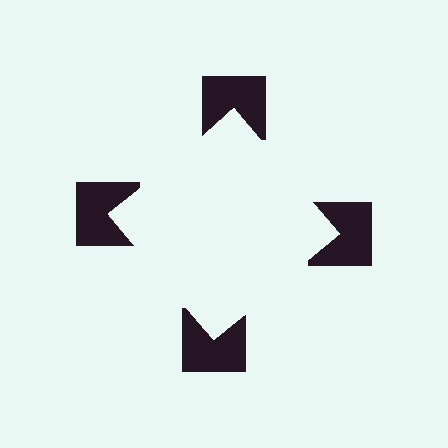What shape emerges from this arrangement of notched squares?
An illusory square — its edges are inferred from the aligned wedge cuts in the notched squares, not physically drawn.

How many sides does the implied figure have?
4 sides.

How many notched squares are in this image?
There are 4 — one at each vertex of the illusory square.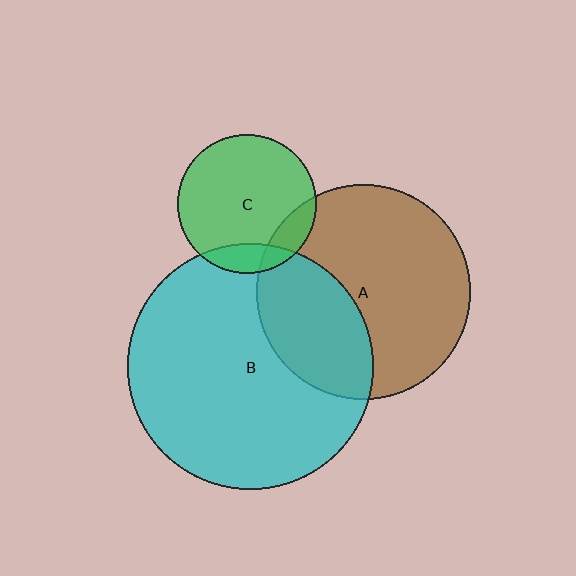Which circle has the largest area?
Circle B (cyan).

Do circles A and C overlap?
Yes.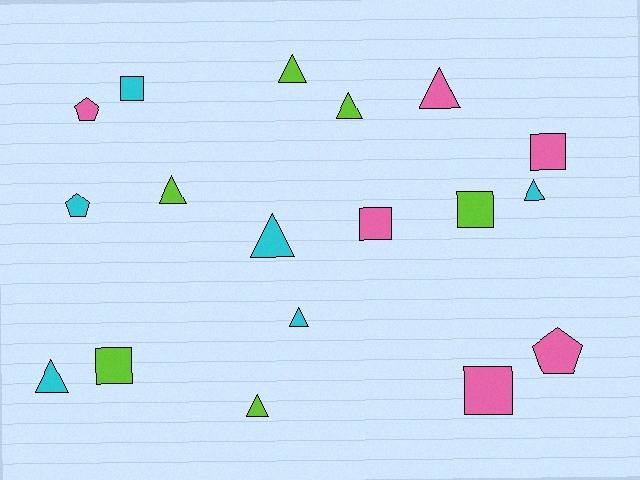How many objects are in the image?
There are 18 objects.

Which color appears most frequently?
Cyan, with 6 objects.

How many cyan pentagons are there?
There is 1 cyan pentagon.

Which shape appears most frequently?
Triangle, with 9 objects.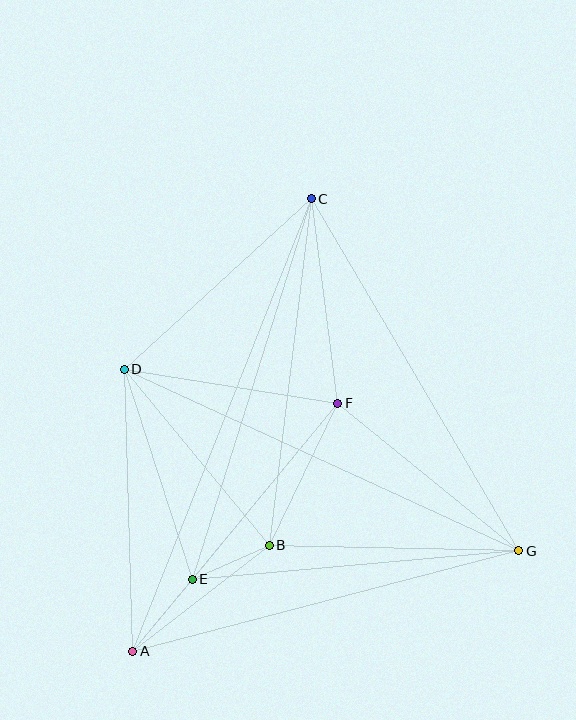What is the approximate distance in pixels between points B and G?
The distance between B and G is approximately 250 pixels.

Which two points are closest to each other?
Points B and E are closest to each other.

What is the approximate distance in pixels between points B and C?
The distance between B and C is approximately 349 pixels.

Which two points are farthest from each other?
Points A and C are farthest from each other.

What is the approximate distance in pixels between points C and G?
The distance between C and G is approximately 409 pixels.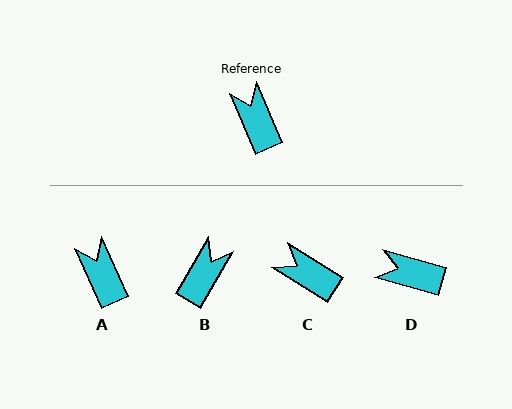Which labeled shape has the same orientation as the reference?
A.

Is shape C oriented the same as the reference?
No, it is off by about 35 degrees.